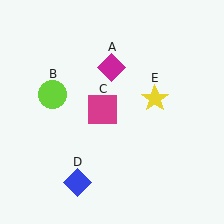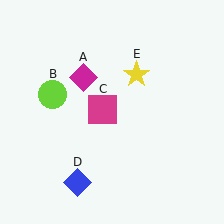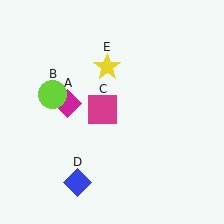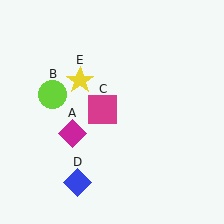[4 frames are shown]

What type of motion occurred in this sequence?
The magenta diamond (object A), yellow star (object E) rotated counterclockwise around the center of the scene.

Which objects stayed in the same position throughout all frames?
Lime circle (object B) and magenta square (object C) and blue diamond (object D) remained stationary.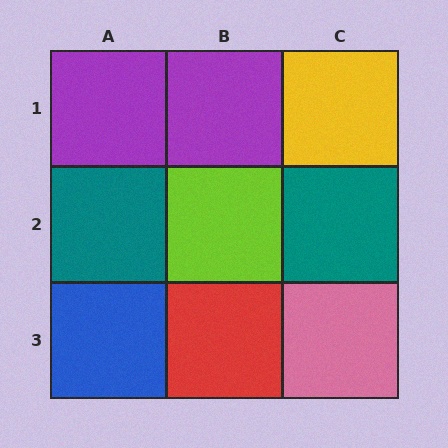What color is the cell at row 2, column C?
Teal.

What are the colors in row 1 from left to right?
Purple, purple, yellow.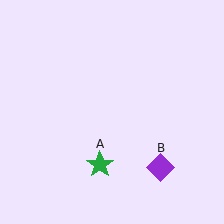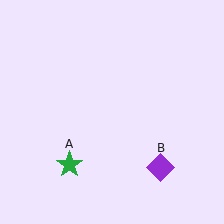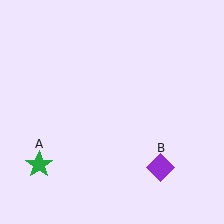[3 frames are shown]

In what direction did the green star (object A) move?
The green star (object A) moved left.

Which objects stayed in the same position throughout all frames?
Purple diamond (object B) remained stationary.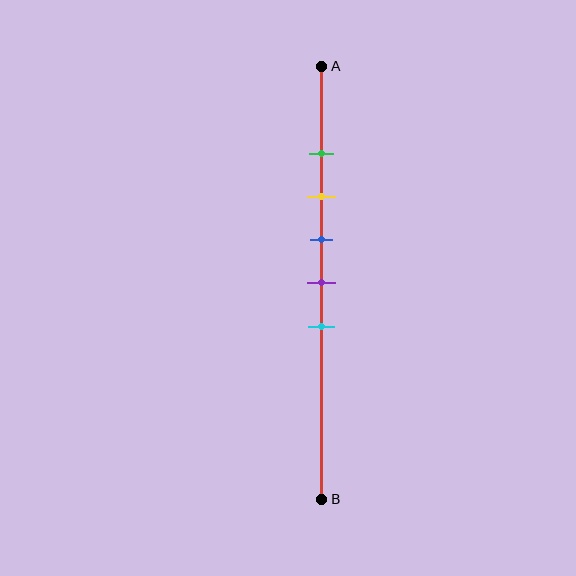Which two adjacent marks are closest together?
The green and yellow marks are the closest adjacent pair.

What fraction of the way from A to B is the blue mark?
The blue mark is approximately 40% (0.4) of the way from A to B.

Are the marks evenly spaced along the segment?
Yes, the marks are approximately evenly spaced.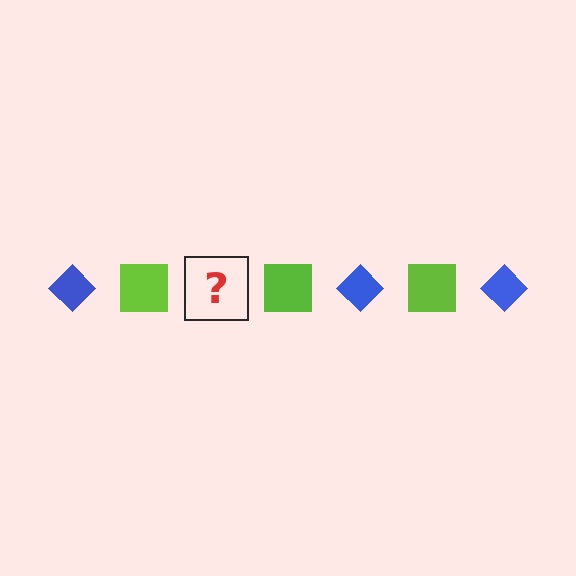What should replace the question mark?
The question mark should be replaced with a blue diamond.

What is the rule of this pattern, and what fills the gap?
The rule is that the pattern alternates between blue diamond and lime square. The gap should be filled with a blue diamond.